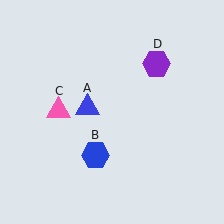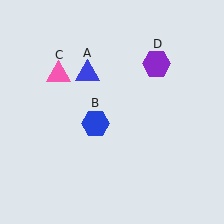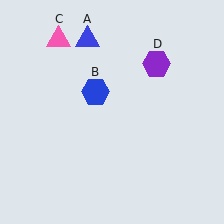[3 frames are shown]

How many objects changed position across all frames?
3 objects changed position: blue triangle (object A), blue hexagon (object B), pink triangle (object C).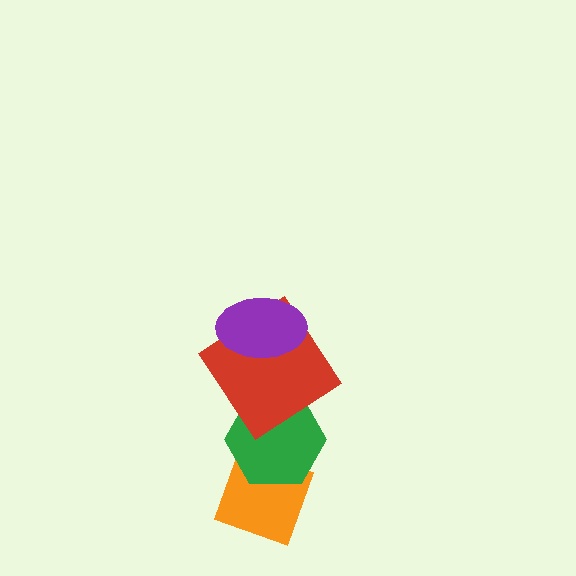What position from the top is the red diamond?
The red diamond is 2nd from the top.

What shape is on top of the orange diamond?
The green hexagon is on top of the orange diamond.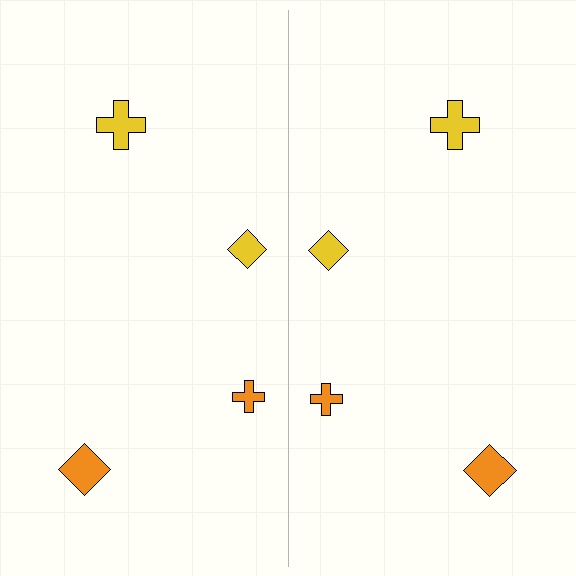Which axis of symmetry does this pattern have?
The pattern has a vertical axis of symmetry running through the center of the image.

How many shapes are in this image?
There are 8 shapes in this image.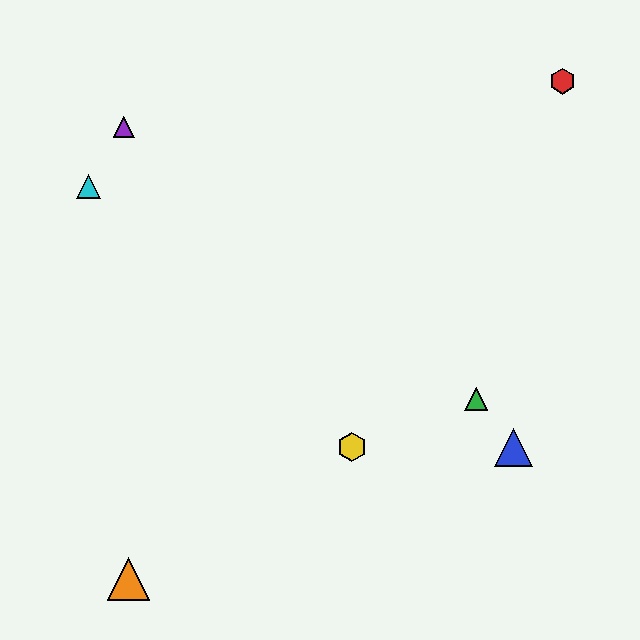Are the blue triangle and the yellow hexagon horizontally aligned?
Yes, both are at y≈447.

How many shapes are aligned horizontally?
2 shapes (the blue triangle, the yellow hexagon) are aligned horizontally.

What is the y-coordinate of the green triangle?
The green triangle is at y≈399.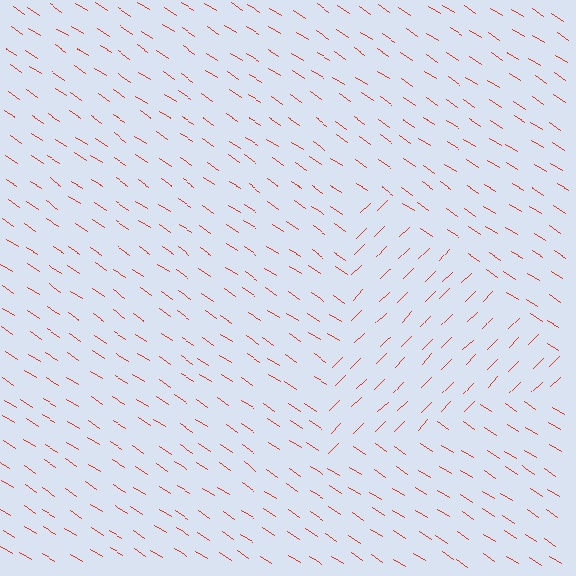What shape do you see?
I see a triangle.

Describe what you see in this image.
The image is filled with small red line segments. A triangle region in the image has lines oriented differently from the surrounding lines, creating a visible texture boundary.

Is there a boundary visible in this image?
Yes, there is a texture boundary formed by a change in line orientation.